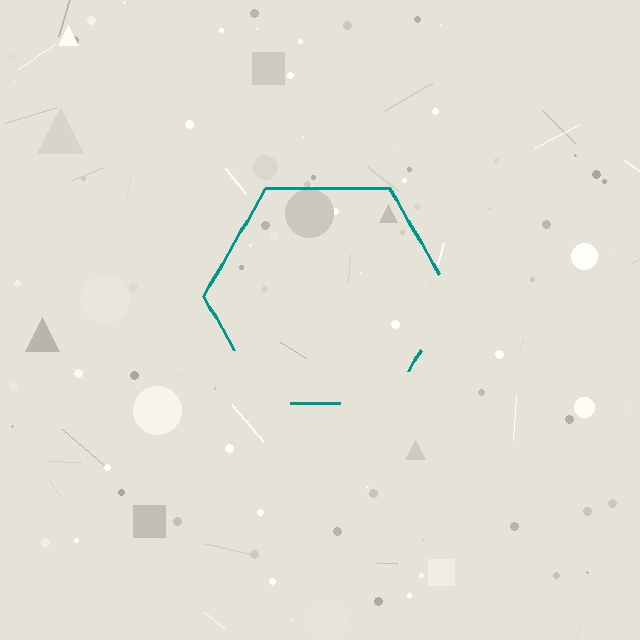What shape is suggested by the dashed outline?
The dashed outline suggests a hexagon.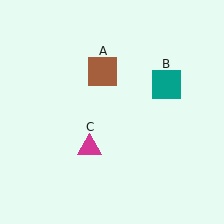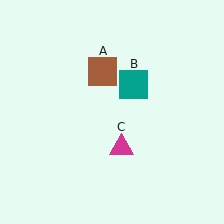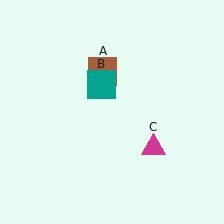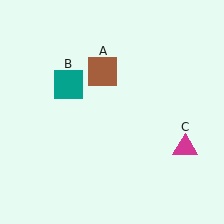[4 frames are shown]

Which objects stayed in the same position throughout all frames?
Brown square (object A) remained stationary.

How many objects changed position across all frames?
2 objects changed position: teal square (object B), magenta triangle (object C).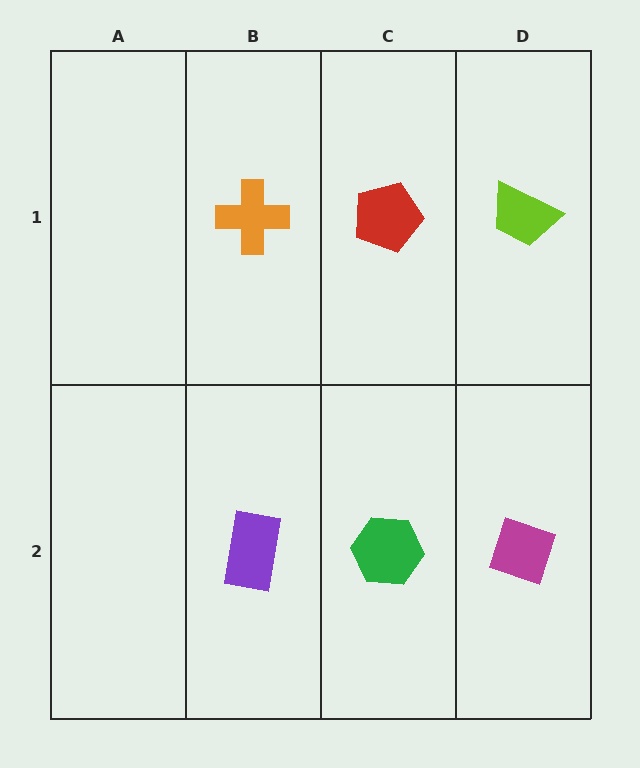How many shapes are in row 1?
3 shapes.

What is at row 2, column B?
A purple rectangle.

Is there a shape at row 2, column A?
No, that cell is empty.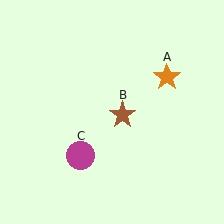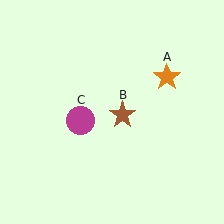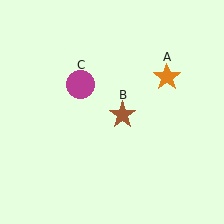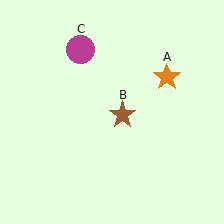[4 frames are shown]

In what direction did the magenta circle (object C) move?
The magenta circle (object C) moved up.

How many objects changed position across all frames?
1 object changed position: magenta circle (object C).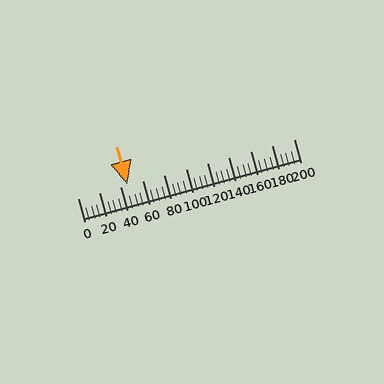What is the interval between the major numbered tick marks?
The major tick marks are spaced 20 units apart.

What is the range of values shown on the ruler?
The ruler shows values from 0 to 200.